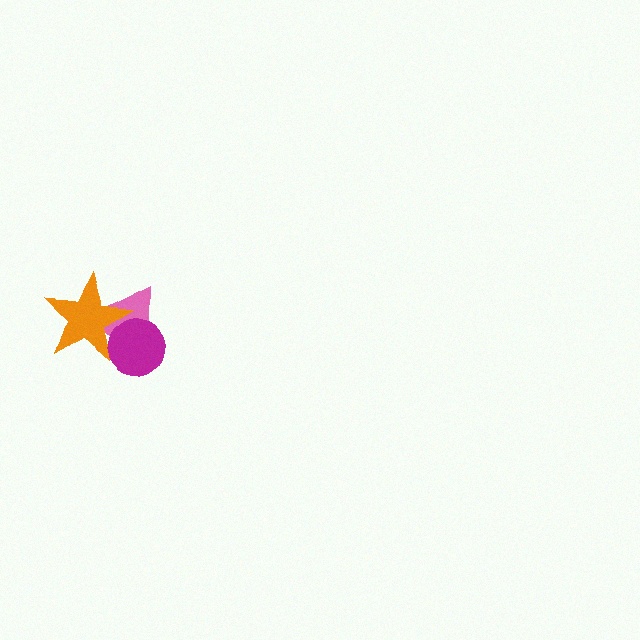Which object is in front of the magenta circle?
The orange star is in front of the magenta circle.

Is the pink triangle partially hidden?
Yes, it is partially covered by another shape.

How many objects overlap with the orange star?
2 objects overlap with the orange star.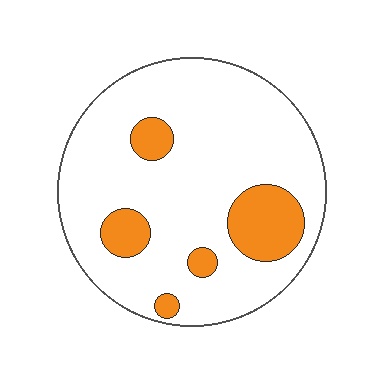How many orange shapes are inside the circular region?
5.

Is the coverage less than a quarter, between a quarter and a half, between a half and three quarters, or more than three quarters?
Less than a quarter.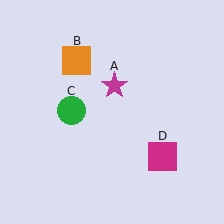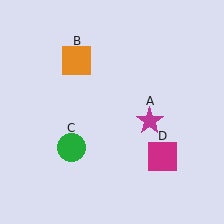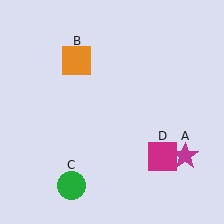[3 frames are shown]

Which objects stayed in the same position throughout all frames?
Orange square (object B) and magenta square (object D) remained stationary.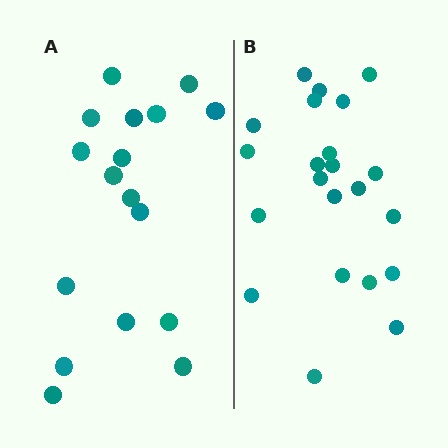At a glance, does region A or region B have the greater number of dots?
Region B (the right region) has more dots.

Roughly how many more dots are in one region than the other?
Region B has about 5 more dots than region A.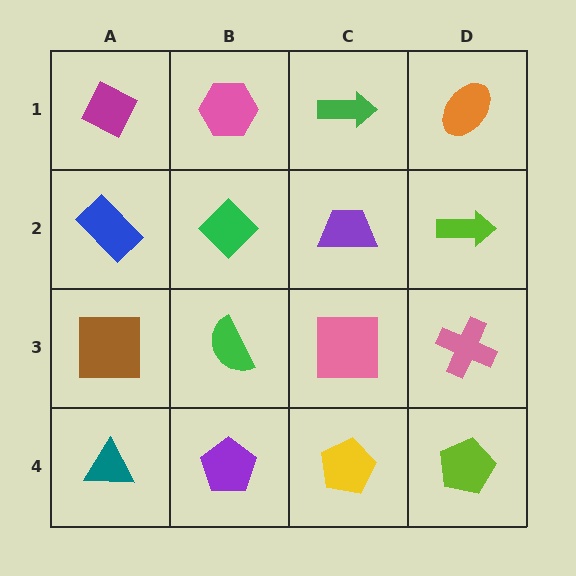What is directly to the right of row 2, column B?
A purple trapezoid.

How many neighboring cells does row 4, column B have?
3.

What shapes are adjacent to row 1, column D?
A lime arrow (row 2, column D), a green arrow (row 1, column C).